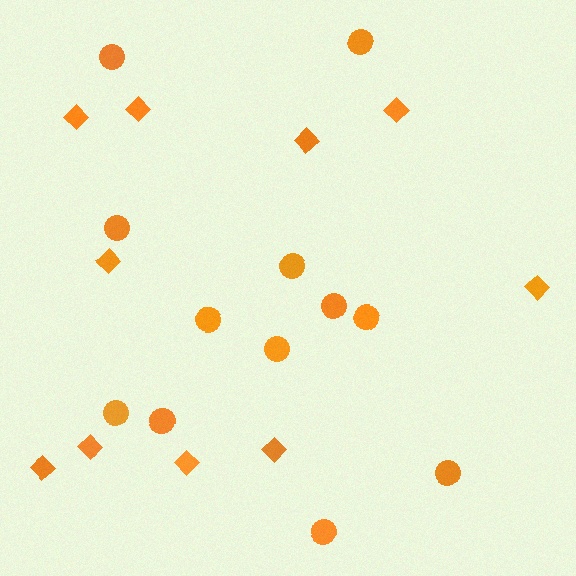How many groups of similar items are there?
There are 2 groups: one group of diamonds (10) and one group of circles (12).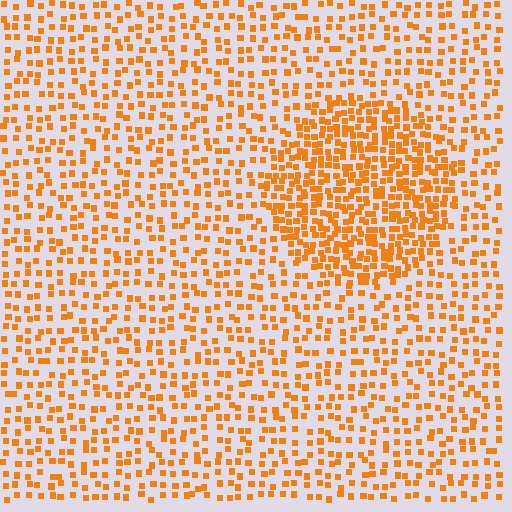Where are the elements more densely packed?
The elements are more densely packed inside the circle boundary.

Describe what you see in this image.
The image contains small orange elements arranged at two different densities. A circle-shaped region is visible where the elements are more densely packed than the surrounding area.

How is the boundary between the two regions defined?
The boundary is defined by a change in element density (approximately 2.1x ratio). All elements are the same color, size, and shape.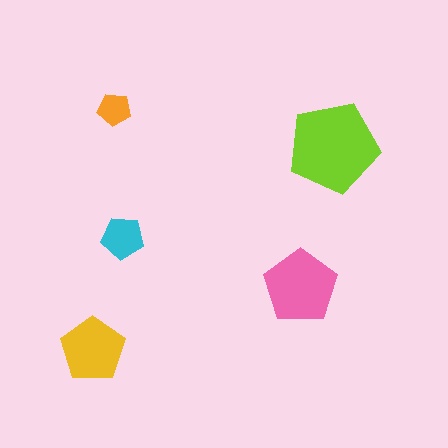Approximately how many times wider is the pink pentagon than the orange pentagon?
About 2 times wider.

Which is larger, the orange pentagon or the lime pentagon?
The lime one.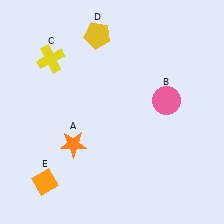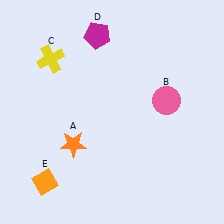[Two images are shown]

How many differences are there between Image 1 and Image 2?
There is 1 difference between the two images.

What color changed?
The pentagon (D) changed from yellow in Image 1 to magenta in Image 2.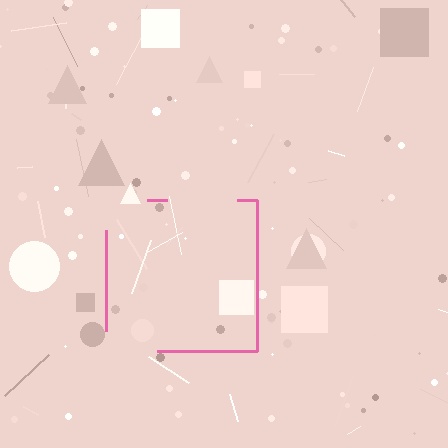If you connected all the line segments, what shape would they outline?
They would outline a square.